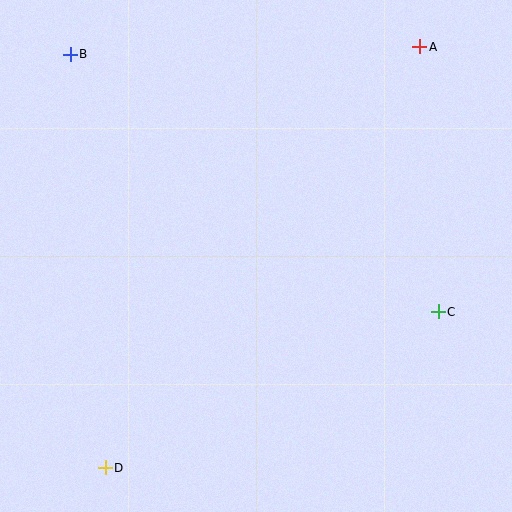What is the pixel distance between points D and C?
The distance between D and C is 368 pixels.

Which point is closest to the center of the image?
Point C at (438, 312) is closest to the center.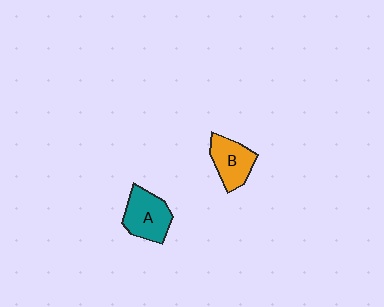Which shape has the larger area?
Shape A (teal).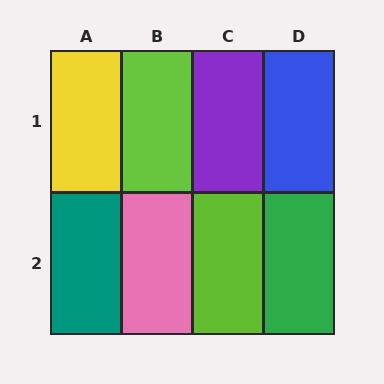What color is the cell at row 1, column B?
Lime.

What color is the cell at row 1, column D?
Blue.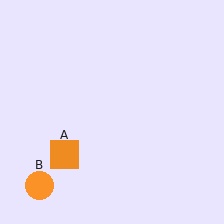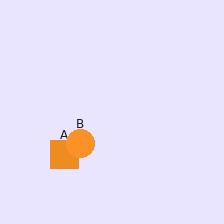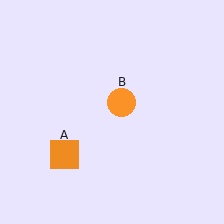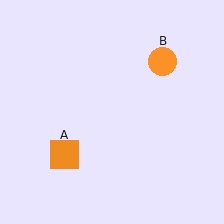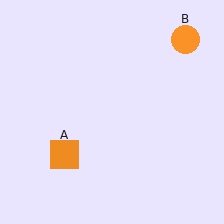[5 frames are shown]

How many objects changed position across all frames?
1 object changed position: orange circle (object B).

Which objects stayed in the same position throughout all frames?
Orange square (object A) remained stationary.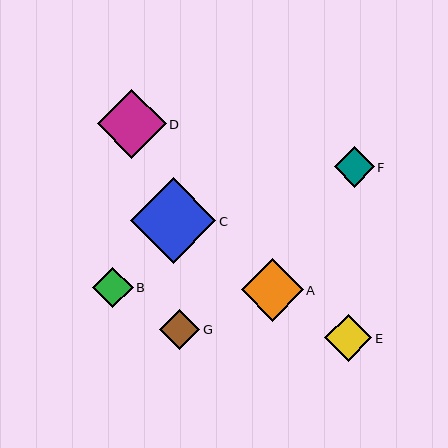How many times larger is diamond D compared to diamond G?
Diamond D is approximately 1.7 times the size of diamond G.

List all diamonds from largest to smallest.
From largest to smallest: C, D, A, E, B, F, G.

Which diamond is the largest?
Diamond C is the largest with a size of approximately 86 pixels.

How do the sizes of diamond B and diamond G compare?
Diamond B and diamond G are approximately the same size.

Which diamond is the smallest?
Diamond G is the smallest with a size of approximately 40 pixels.